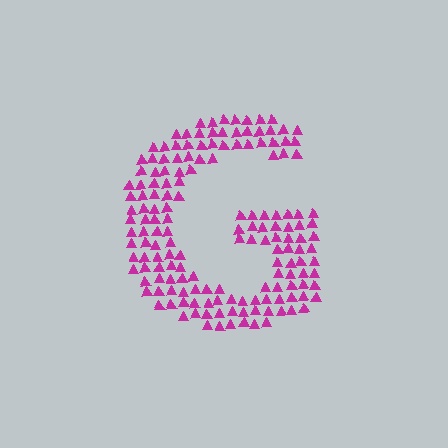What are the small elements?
The small elements are triangles.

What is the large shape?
The large shape is the letter G.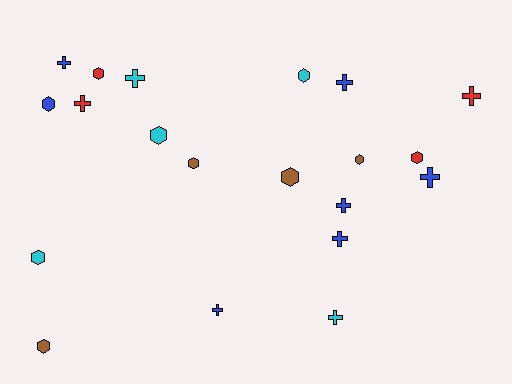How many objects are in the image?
There are 20 objects.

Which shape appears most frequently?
Cross, with 10 objects.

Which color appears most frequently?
Blue, with 7 objects.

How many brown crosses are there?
There are no brown crosses.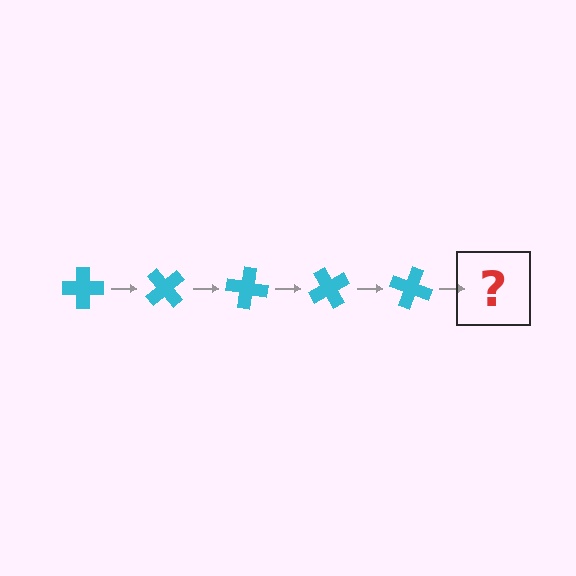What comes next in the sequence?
The next element should be a cyan cross rotated 250 degrees.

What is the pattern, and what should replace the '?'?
The pattern is that the cross rotates 50 degrees each step. The '?' should be a cyan cross rotated 250 degrees.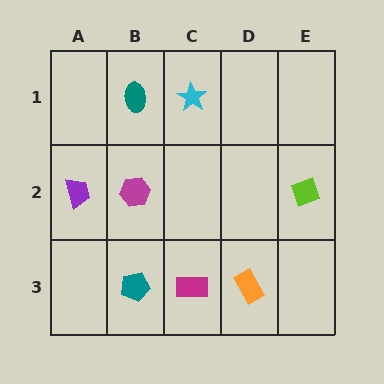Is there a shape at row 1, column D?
No, that cell is empty.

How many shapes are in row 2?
3 shapes.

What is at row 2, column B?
A magenta hexagon.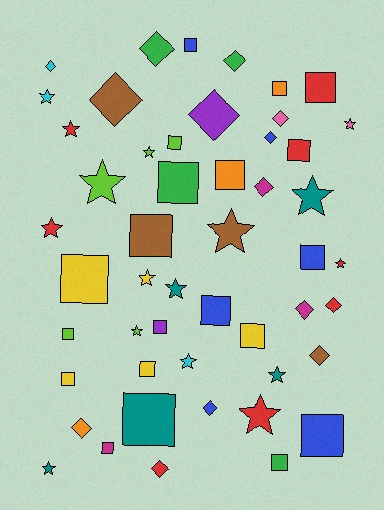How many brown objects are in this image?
There are 4 brown objects.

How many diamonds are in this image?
There are 14 diamonds.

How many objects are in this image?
There are 50 objects.